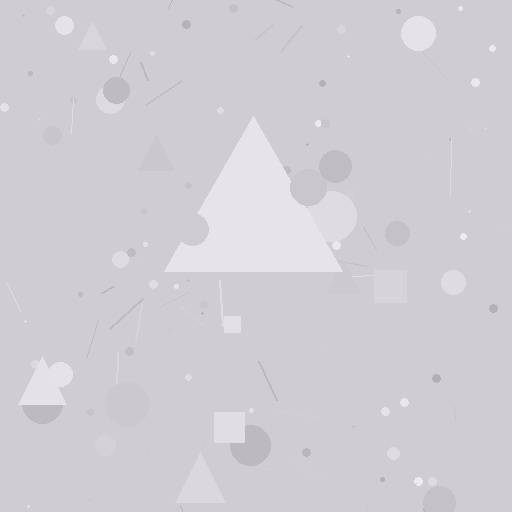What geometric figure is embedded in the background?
A triangle is embedded in the background.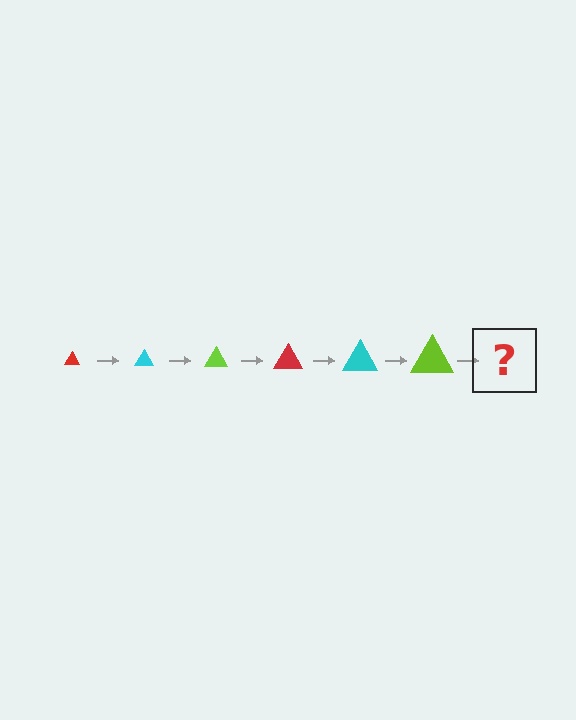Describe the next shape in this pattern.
It should be a red triangle, larger than the previous one.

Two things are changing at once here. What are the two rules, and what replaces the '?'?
The two rules are that the triangle grows larger each step and the color cycles through red, cyan, and lime. The '?' should be a red triangle, larger than the previous one.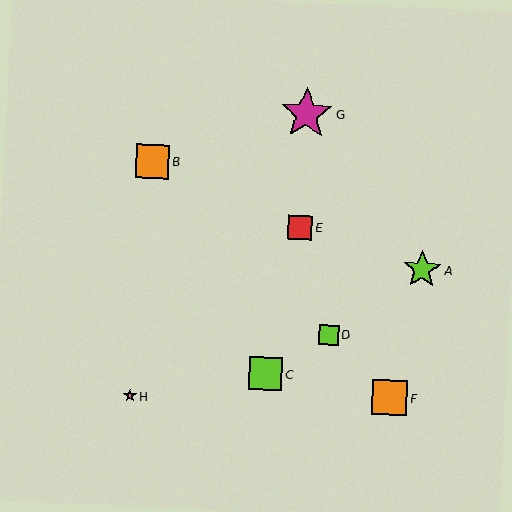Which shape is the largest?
The magenta star (labeled G) is the largest.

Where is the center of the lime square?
The center of the lime square is at (329, 335).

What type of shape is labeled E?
Shape E is a red square.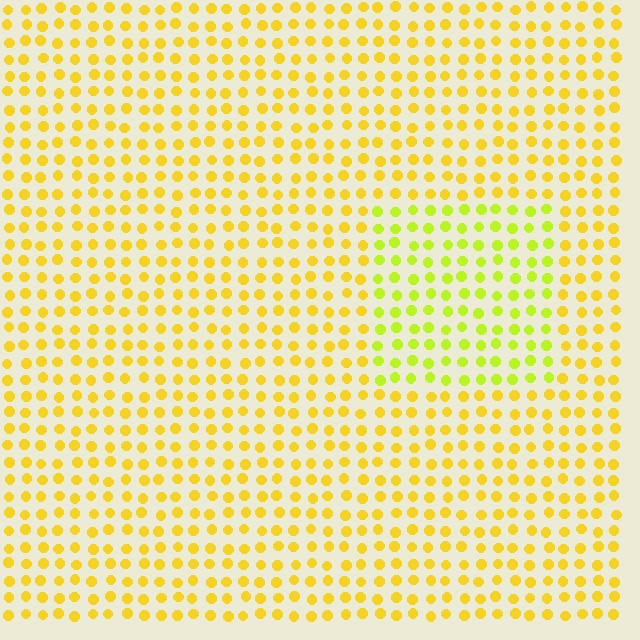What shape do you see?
I see a rectangle.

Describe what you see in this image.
The image is filled with small yellow elements in a uniform arrangement. A rectangle-shaped region is visible where the elements are tinted to a slightly different hue, forming a subtle color boundary.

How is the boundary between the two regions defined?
The boundary is defined purely by a slight shift in hue (about 27 degrees). Spacing, size, and orientation are identical on both sides.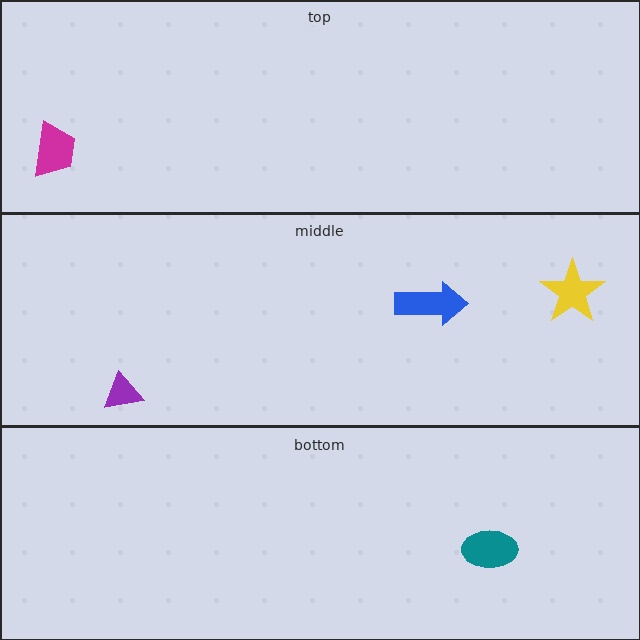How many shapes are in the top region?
1.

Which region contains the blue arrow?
The middle region.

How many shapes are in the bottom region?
1.